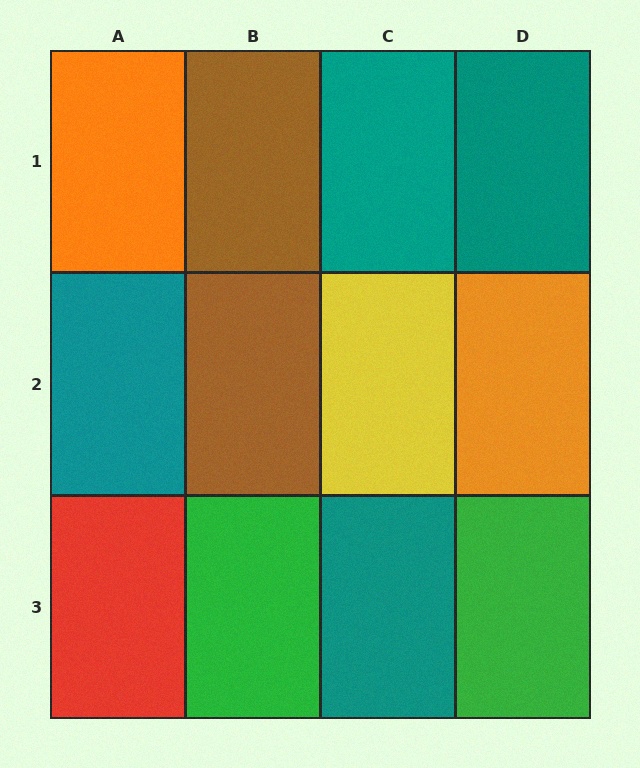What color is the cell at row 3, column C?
Teal.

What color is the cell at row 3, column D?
Green.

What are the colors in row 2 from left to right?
Teal, brown, yellow, orange.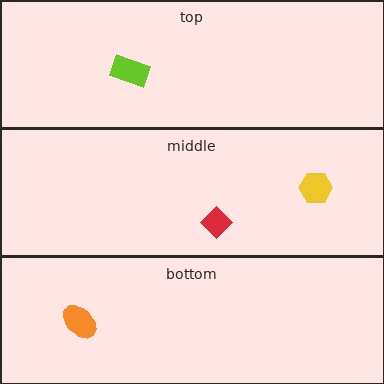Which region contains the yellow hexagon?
The middle region.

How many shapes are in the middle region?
2.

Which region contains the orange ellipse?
The bottom region.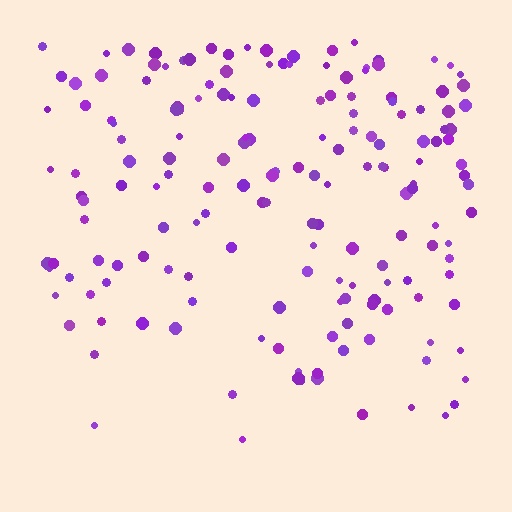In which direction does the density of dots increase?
From bottom to top, with the top side densest.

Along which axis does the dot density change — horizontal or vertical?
Vertical.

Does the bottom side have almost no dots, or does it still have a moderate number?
Still a moderate number, just noticeably fewer than the top.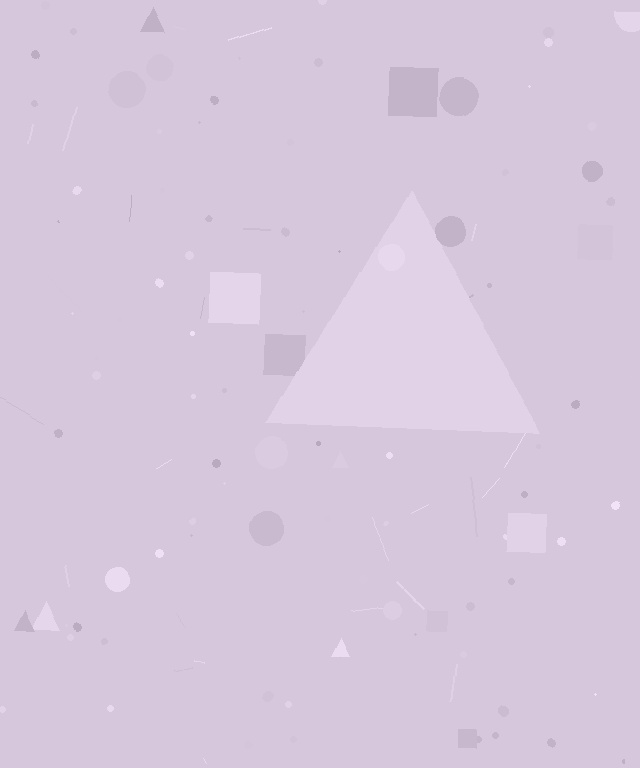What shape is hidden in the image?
A triangle is hidden in the image.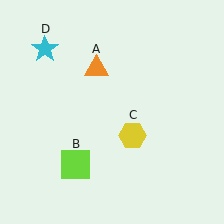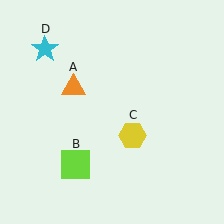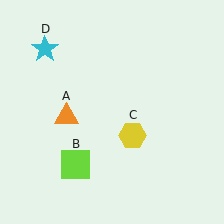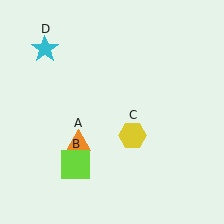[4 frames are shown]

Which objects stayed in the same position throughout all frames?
Lime square (object B) and yellow hexagon (object C) and cyan star (object D) remained stationary.